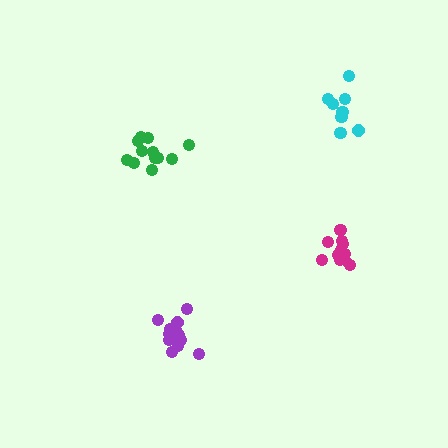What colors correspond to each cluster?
The clusters are colored: magenta, green, cyan, purple.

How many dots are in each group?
Group 1: 11 dots, Group 2: 12 dots, Group 3: 8 dots, Group 4: 14 dots (45 total).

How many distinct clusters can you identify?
There are 4 distinct clusters.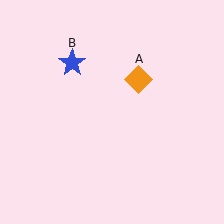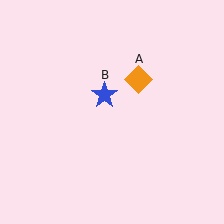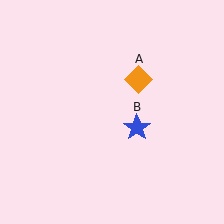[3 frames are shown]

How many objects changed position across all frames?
1 object changed position: blue star (object B).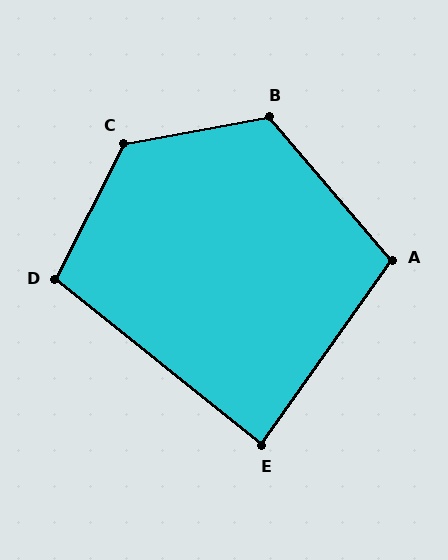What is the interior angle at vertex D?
Approximately 102 degrees (obtuse).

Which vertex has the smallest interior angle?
E, at approximately 87 degrees.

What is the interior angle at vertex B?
Approximately 120 degrees (obtuse).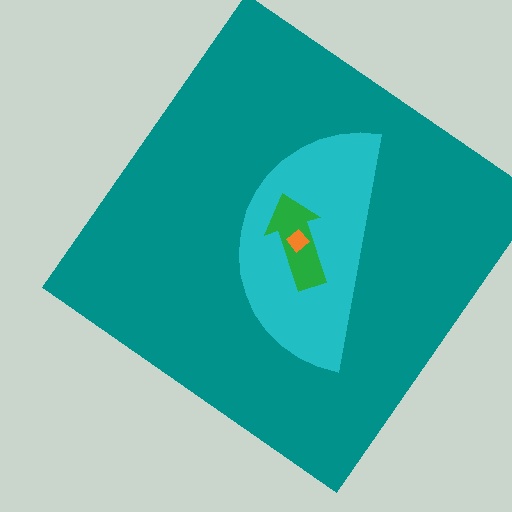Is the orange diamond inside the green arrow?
Yes.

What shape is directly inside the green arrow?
The orange diamond.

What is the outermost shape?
The teal diamond.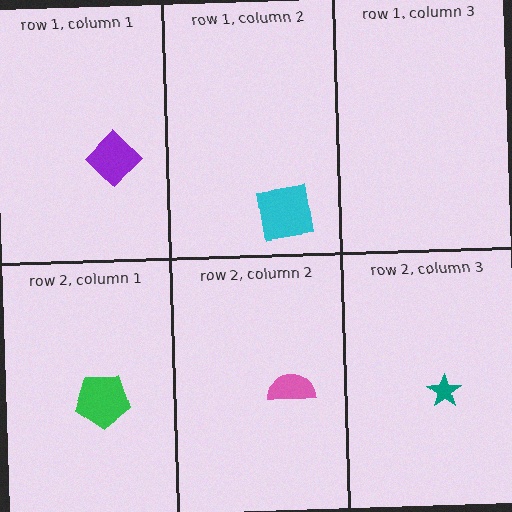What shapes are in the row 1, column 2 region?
The cyan square.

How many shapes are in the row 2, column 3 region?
1.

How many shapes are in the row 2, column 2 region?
1.